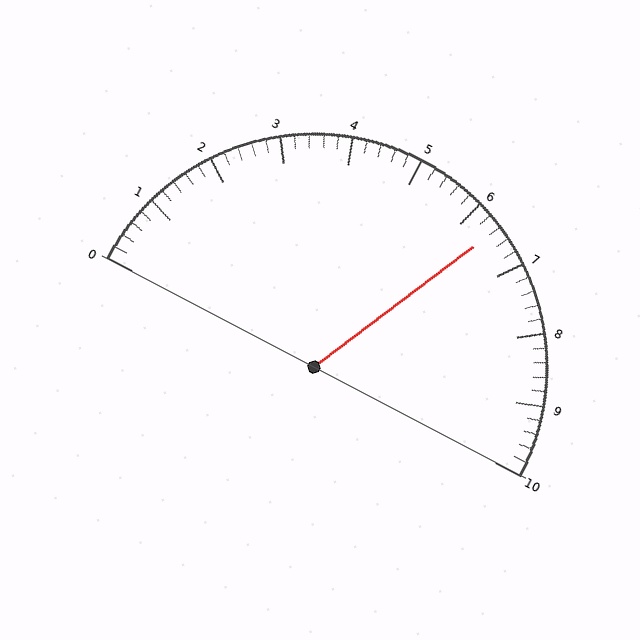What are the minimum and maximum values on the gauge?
The gauge ranges from 0 to 10.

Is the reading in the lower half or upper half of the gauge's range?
The reading is in the upper half of the range (0 to 10).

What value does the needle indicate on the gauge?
The needle indicates approximately 6.4.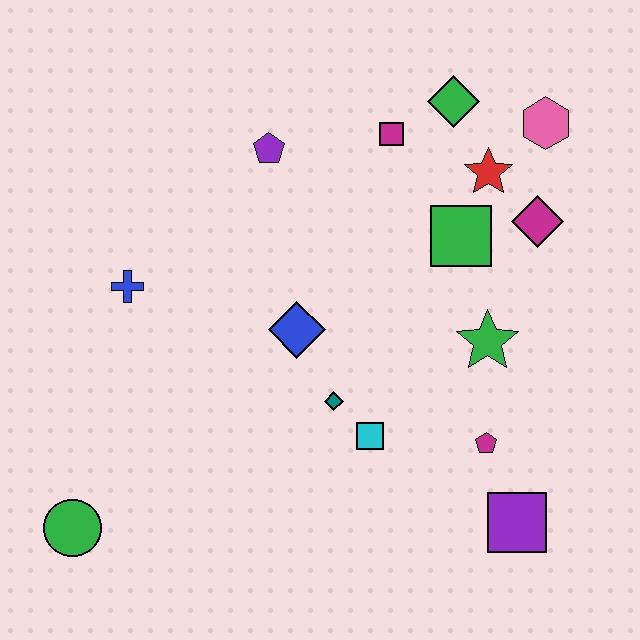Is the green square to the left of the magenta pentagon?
Yes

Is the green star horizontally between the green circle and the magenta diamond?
Yes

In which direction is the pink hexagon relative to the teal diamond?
The pink hexagon is above the teal diamond.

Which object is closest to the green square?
The red star is closest to the green square.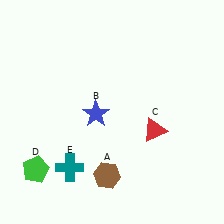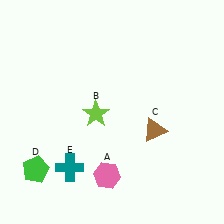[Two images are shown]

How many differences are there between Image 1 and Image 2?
There are 3 differences between the two images.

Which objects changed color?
A changed from brown to pink. B changed from blue to lime. C changed from red to brown.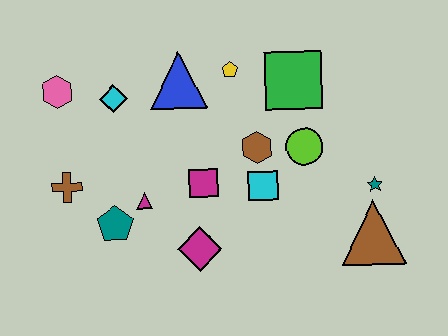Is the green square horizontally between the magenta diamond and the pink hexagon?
No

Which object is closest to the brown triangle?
The teal star is closest to the brown triangle.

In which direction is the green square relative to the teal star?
The green square is above the teal star.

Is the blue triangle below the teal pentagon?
No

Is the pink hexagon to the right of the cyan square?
No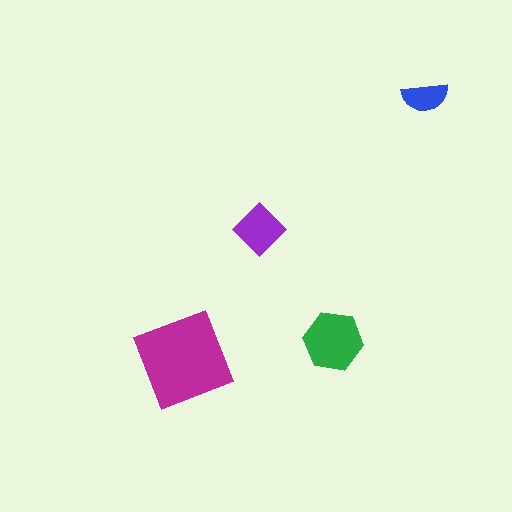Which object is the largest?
The magenta square.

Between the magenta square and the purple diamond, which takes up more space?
The magenta square.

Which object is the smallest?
The blue semicircle.